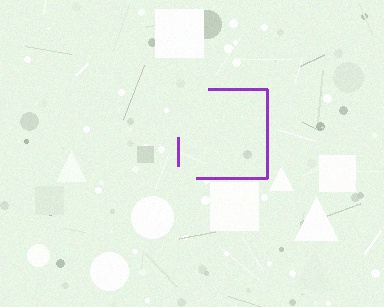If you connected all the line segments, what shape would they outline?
They would outline a square.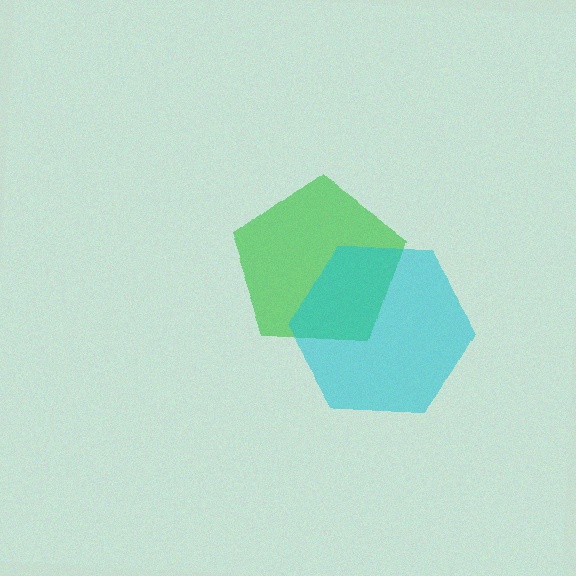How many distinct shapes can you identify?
There are 2 distinct shapes: a green pentagon, a cyan hexagon.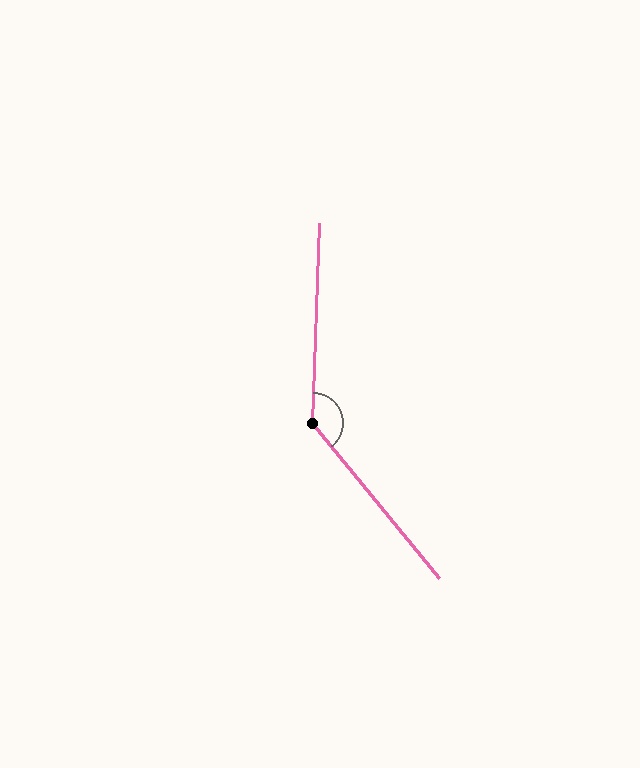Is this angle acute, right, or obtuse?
It is obtuse.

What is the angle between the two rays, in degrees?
Approximately 139 degrees.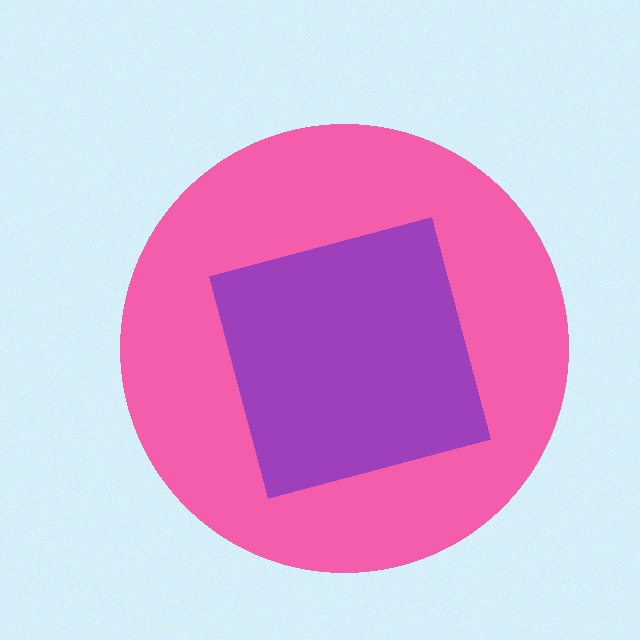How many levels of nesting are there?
2.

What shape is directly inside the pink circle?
The purple square.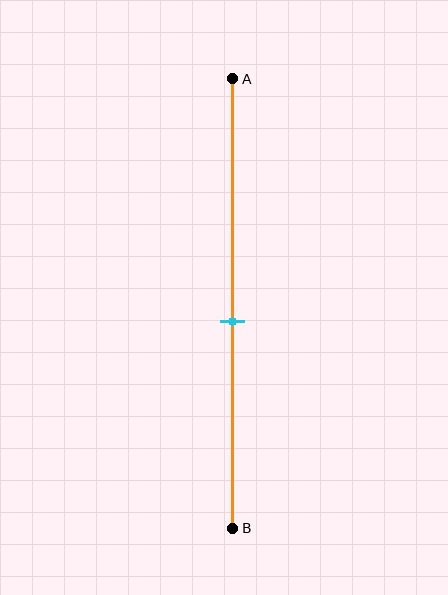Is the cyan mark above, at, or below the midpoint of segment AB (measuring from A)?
The cyan mark is below the midpoint of segment AB.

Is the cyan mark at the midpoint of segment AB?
No, the mark is at about 55% from A, not at the 50% midpoint.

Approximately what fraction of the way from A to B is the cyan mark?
The cyan mark is approximately 55% of the way from A to B.